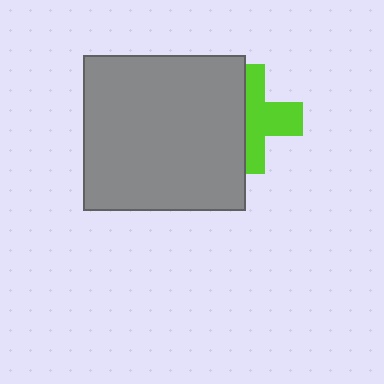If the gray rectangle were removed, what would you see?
You would see the complete lime cross.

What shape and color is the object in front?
The object in front is a gray rectangle.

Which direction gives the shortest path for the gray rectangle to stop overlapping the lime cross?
Moving left gives the shortest separation.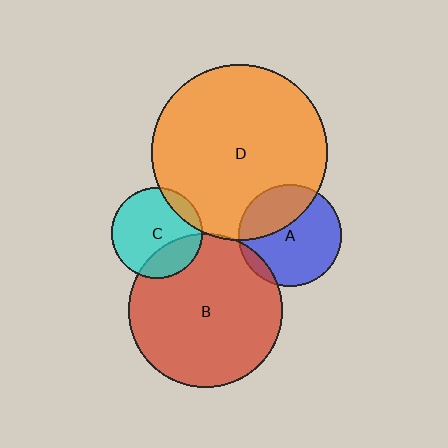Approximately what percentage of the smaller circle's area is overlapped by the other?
Approximately 25%.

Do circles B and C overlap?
Yes.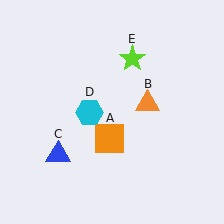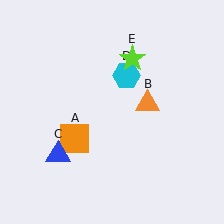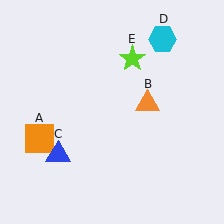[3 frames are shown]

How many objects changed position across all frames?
2 objects changed position: orange square (object A), cyan hexagon (object D).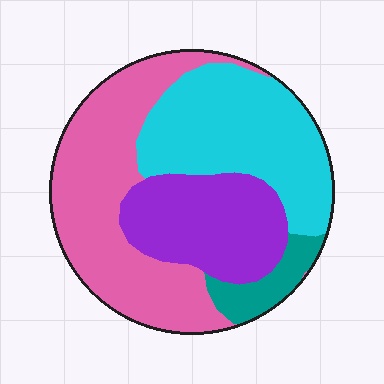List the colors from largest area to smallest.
From largest to smallest: pink, cyan, purple, teal.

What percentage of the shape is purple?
Purple covers around 25% of the shape.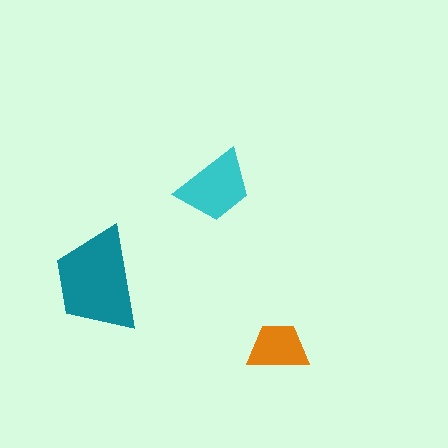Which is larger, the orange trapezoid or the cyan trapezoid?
The cyan one.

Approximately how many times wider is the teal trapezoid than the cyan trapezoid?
About 1.5 times wider.